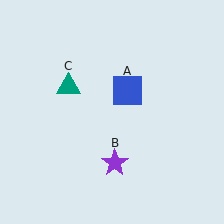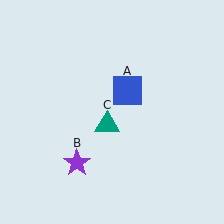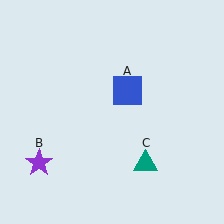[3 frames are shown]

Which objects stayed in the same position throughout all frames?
Blue square (object A) remained stationary.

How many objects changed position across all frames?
2 objects changed position: purple star (object B), teal triangle (object C).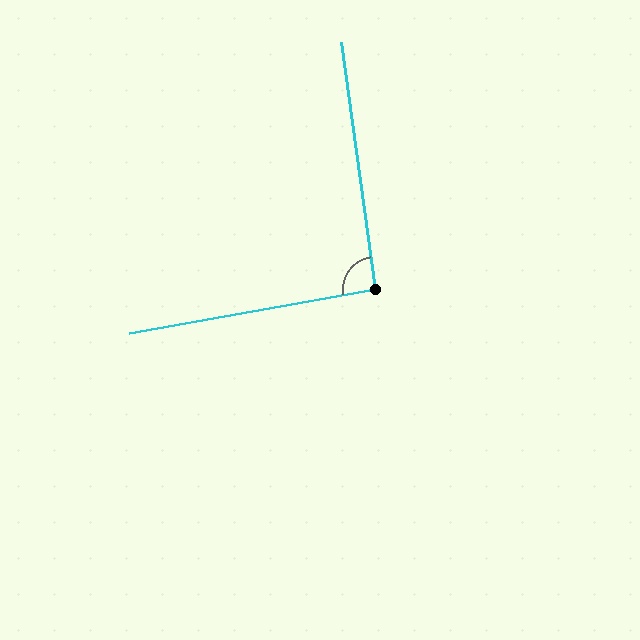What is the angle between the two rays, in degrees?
Approximately 92 degrees.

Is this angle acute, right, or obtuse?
It is approximately a right angle.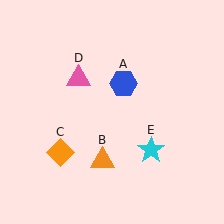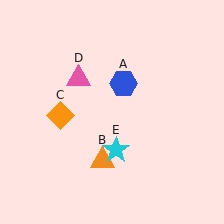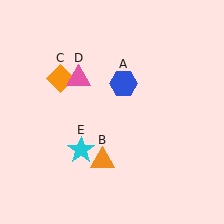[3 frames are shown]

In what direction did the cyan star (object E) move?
The cyan star (object E) moved left.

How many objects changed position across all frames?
2 objects changed position: orange diamond (object C), cyan star (object E).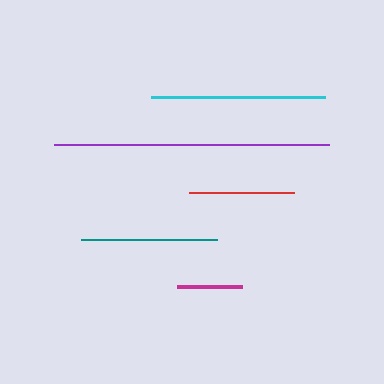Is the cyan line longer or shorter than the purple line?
The purple line is longer than the cyan line.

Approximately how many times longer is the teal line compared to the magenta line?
The teal line is approximately 2.1 times the length of the magenta line.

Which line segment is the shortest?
The magenta line is the shortest at approximately 65 pixels.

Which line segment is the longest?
The purple line is the longest at approximately 275 pixels.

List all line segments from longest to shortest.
From longest to shortest: purple, cyan, teal, red, magenta.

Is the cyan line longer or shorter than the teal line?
The cyan line is longer than the teal line.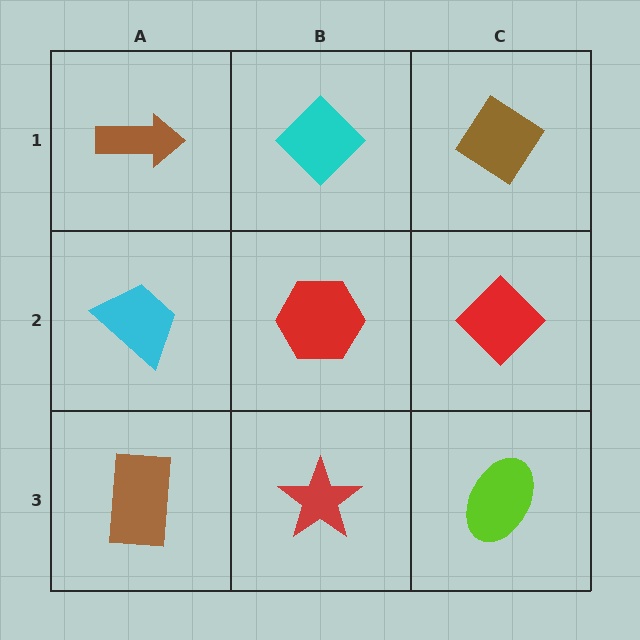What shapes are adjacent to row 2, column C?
A brown diamond (row 1, column C), a lime ellipse (row 3, column C), a red hexagon (row 2, column B).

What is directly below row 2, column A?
A brown rectangle.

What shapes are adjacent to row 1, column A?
A cyan trapezoid (row 2, column A), a cyan diamond (row 1, column B).